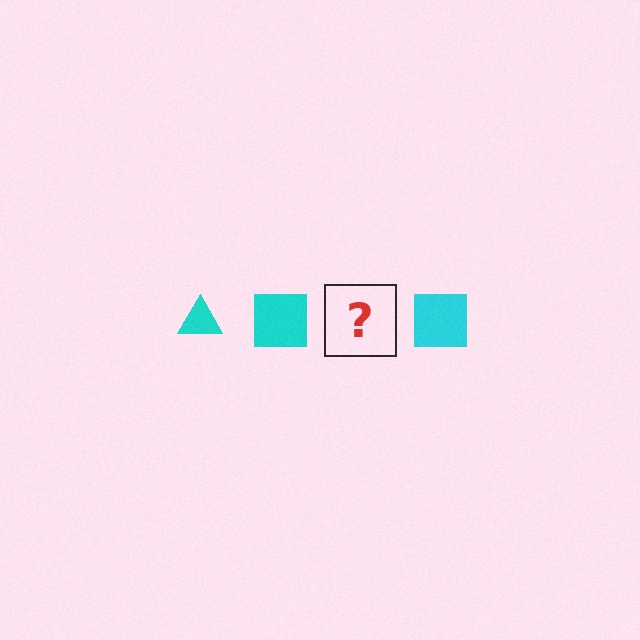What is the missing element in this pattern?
The missing element is a cyan triangle.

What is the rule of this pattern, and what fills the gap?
The rule is that the pattern cycles through triangle, square shapes in cyan. The gap should be filled with a cyan triangle.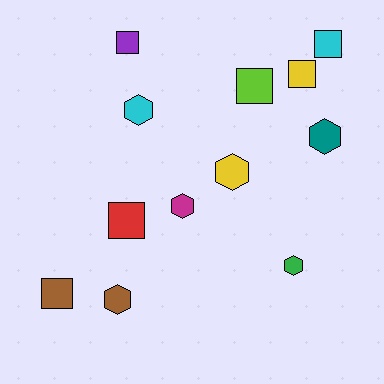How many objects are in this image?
There are 12 objects.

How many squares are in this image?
There are 6 squares.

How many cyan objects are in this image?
There are 2 cyan objects.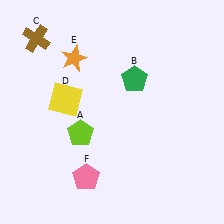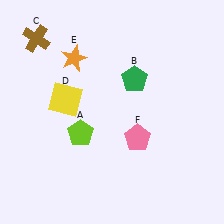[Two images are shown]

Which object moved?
The pink pentagon (F) moved right.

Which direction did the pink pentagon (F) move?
The pink pentagon (F) moved right.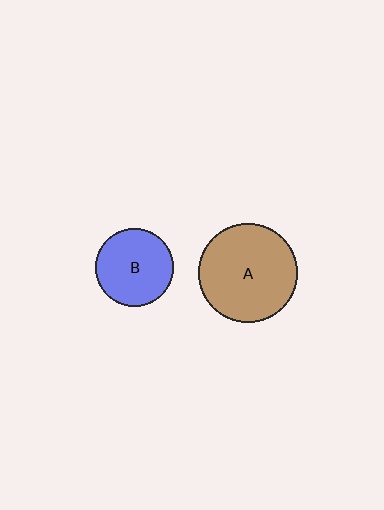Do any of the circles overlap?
No, none of the circles overlap.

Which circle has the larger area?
Circle A (brown).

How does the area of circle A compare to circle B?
Approximately 1.6 times.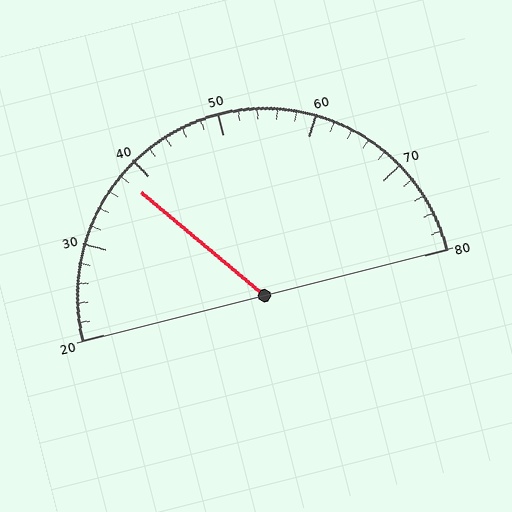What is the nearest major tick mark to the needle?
The nearest major tick mark is 40.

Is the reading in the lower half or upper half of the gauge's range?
The reading is in the lower half of the range (20 to 80).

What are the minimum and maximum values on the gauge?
The gauge ranges from 20 to 80.